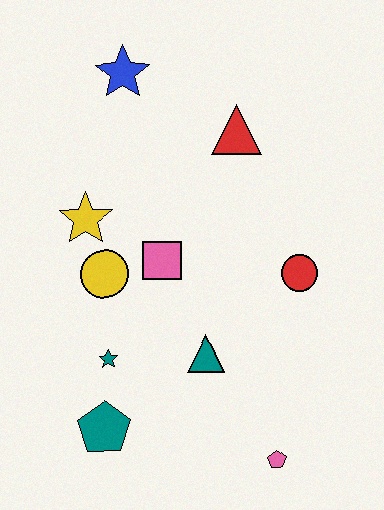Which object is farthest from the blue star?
The pink pentagon is farthest from the blue star.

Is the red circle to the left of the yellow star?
No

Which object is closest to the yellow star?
The yellow circle is closest to the yellow star.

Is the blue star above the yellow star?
Yes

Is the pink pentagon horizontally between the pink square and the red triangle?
No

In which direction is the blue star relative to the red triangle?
The blue star is to the left of the red triangle.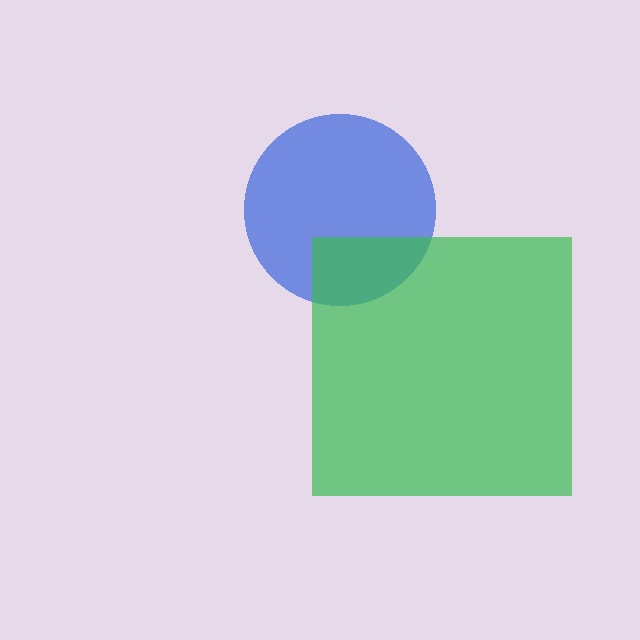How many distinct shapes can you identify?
There are 2 distinct shapes: a blue circle, a green square.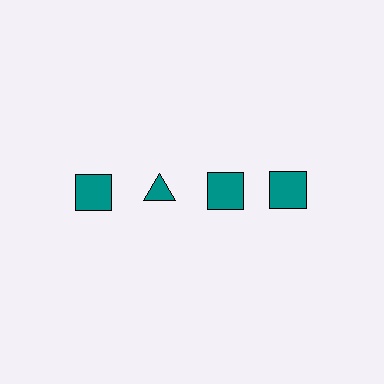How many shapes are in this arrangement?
There are 4 shapes arranged in a grid pattern.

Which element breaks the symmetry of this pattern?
The teal triangle in the top row, second from left column breaks the symmetry. All other shapes are teal squares.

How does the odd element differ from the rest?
It has a different shape: triangle instead of square.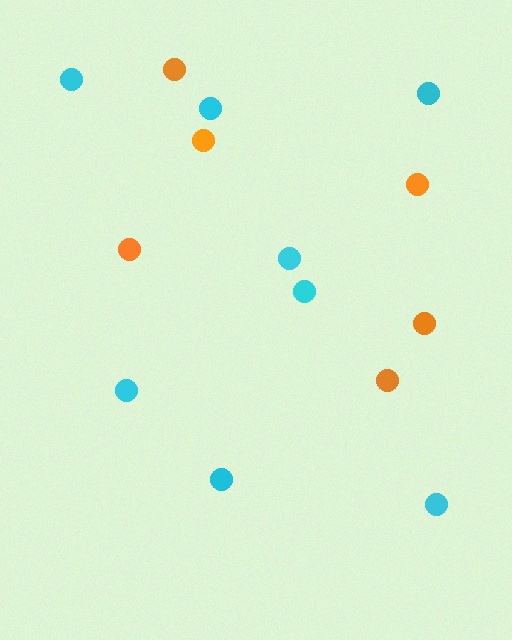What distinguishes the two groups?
There are 2 groups: one group of cyan circles (8) and one group of orange circles (6).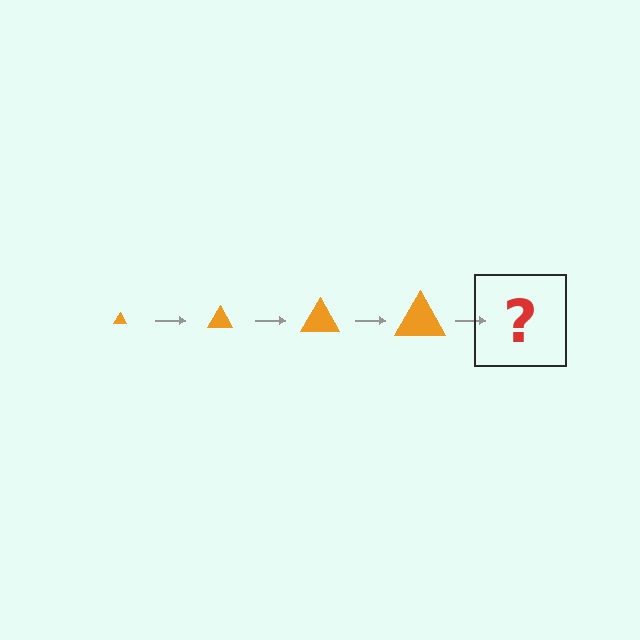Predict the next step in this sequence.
The next step is an orange triangle, larger than the previous one.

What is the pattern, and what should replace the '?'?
The pattern is that the triangle gets progressively larger each step. The '?' should be an orange triangle, larger than the previous one.